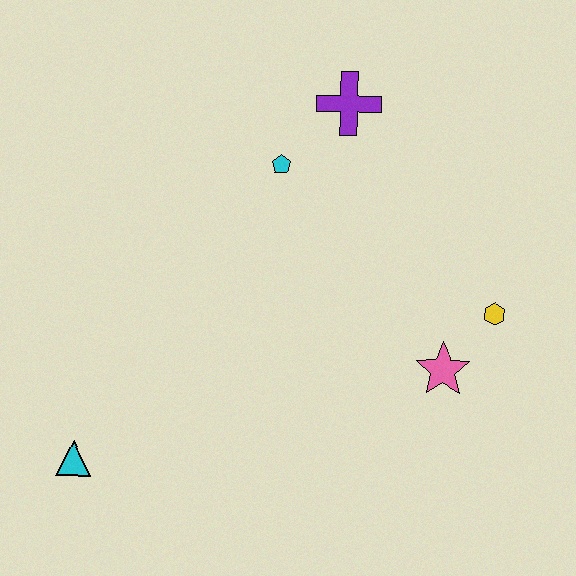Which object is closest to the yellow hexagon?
The pink star is closest to the yellow hexagon.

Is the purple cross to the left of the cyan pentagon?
No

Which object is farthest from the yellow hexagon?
The cyan triangle is farthest from the yellow hexagon.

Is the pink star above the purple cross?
No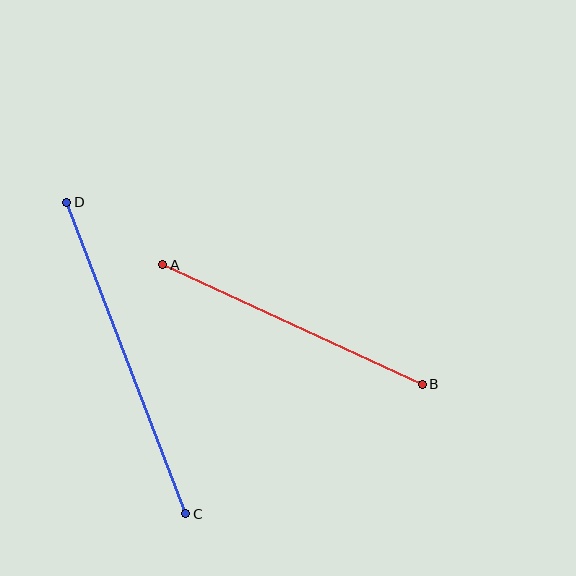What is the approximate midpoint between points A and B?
The midpoint is at approximately (292, 324) pixels.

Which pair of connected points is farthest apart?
Points C and D are farthest apart.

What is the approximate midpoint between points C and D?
The midpoint is at approximately (126, 358) pixels.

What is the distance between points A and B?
The distance is approximately 286 pixels.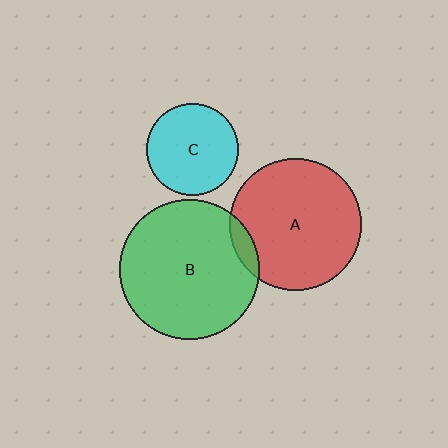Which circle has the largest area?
Circle B (green).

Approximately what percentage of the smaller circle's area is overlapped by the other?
Approximately 10%.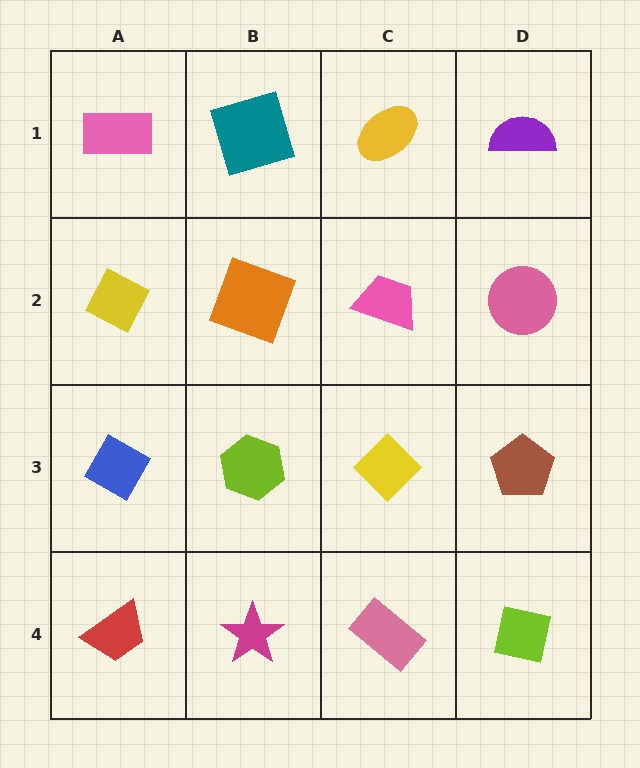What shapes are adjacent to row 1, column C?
A pink trapezoid (row 2, column C), a teal square (row 1, column B), a purple semicircle (row 1, column D).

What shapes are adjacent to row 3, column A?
A yellow diamond (row 2, column A), a red trapezoid (row 4, column A), a lime hexagon (row 3, column B).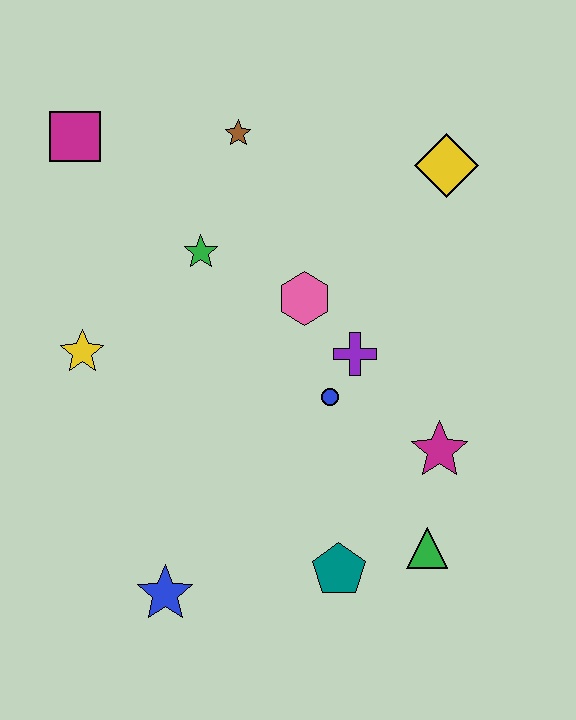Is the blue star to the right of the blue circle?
No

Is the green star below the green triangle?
No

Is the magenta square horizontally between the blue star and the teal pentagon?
No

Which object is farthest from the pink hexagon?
The blue star is farthest from the pink hexagon.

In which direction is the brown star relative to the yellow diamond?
The brown star is to the left of the yellow diamond.